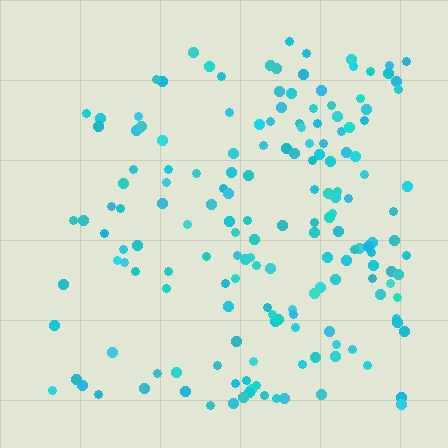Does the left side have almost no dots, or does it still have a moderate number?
Still a moderate number, just noticeably fewer than the right.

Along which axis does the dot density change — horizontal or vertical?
Horizontal.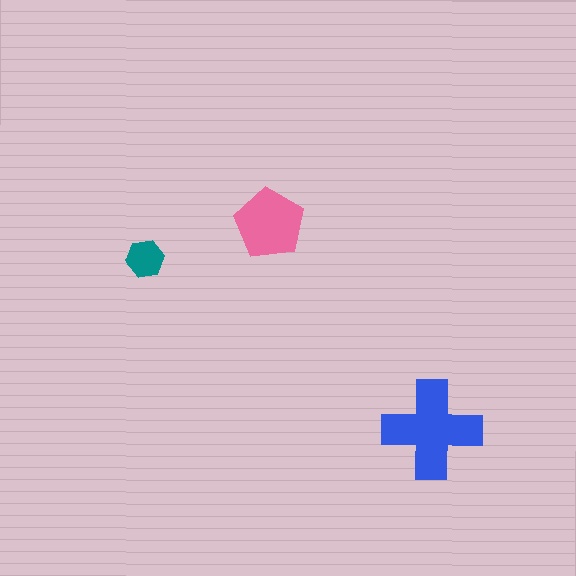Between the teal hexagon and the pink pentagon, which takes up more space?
The pink pentagon.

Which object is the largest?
The blue cross.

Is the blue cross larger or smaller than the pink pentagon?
Larger.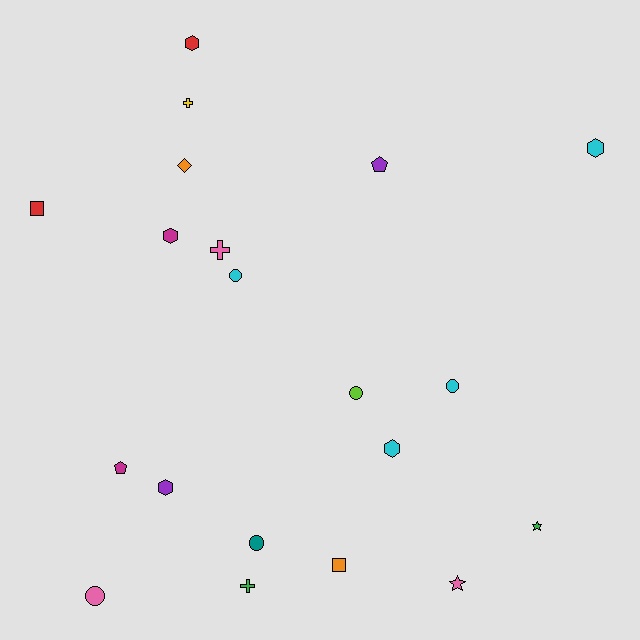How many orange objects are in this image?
There are 2 orange objects.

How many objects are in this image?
There are 20 objects.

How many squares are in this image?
There are 2 squares.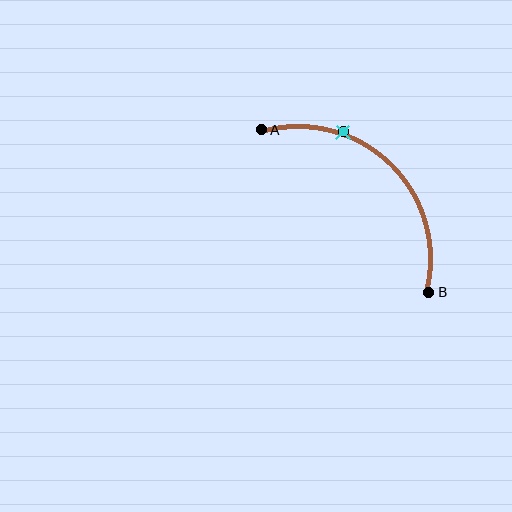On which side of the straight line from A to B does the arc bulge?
The arc bulges above and to the right of the straight line connecting A and B.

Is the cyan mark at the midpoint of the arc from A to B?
No. The cyan mark lies on the arc but is closer to endpoint A. The arc midpoint would be at the point on the curve equidistant along the arc from both A and B.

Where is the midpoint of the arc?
The arc midpoint is the point on the curve farthest from the straight line joining A and B. It sits above and to the right of that line.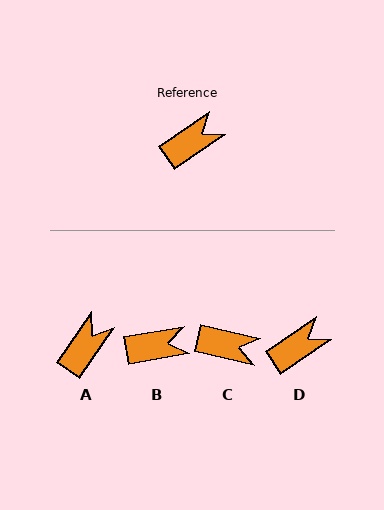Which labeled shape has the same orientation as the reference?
D.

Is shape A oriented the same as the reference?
No, it is off by about 20 degrees.